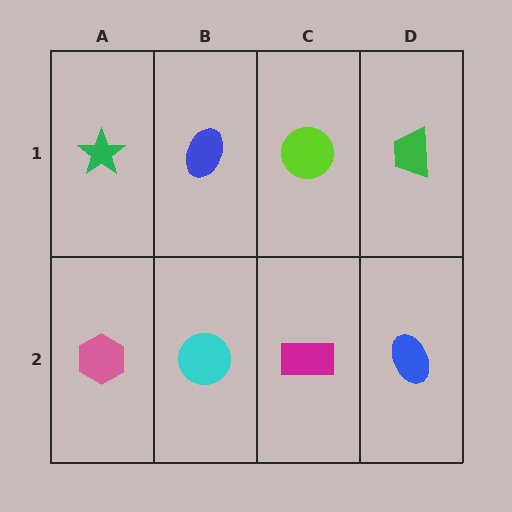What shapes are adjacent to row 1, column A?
A pink hexagon (row 2, column A), a blue ellipse (row 1, column B).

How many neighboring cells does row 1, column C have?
3.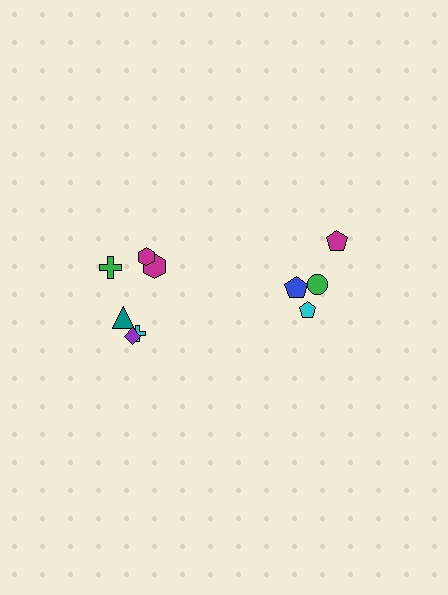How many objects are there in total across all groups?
There are 10 objects.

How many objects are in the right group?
There are 4 objects.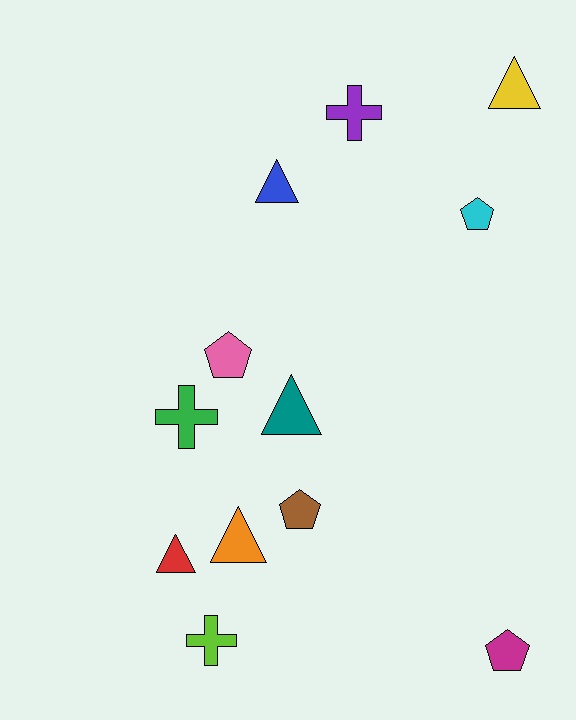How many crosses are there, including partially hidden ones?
There are 3 crosses.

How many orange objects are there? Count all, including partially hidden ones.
There is 1 orange object.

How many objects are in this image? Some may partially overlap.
There are 12 objects.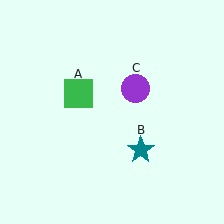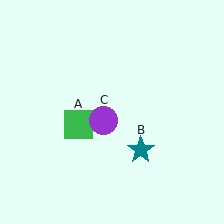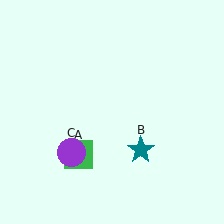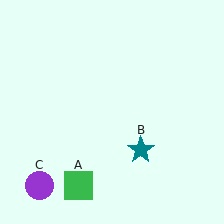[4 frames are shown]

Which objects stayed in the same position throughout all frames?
Teal star (object B) remained stationary.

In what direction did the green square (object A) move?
The green square (object A) moved down.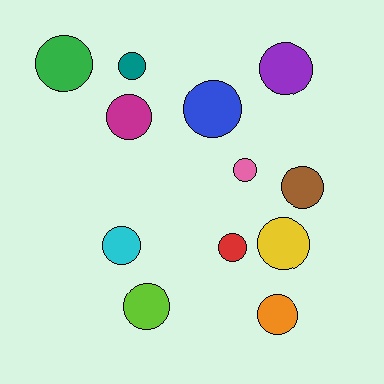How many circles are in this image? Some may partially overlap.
There are 12 circles.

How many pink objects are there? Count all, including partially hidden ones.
There is 1 pink object.